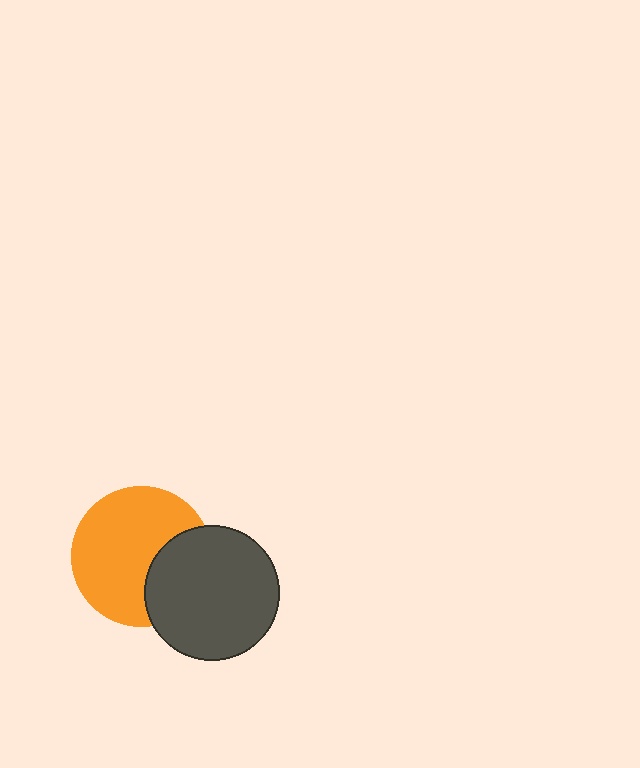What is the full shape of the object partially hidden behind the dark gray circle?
The partially hidden object is an orange circle.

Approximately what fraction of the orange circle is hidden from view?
Roughly 30% of the orange circle is hidden behind the dark gray circle.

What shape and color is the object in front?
The object in front is a dark gray circle.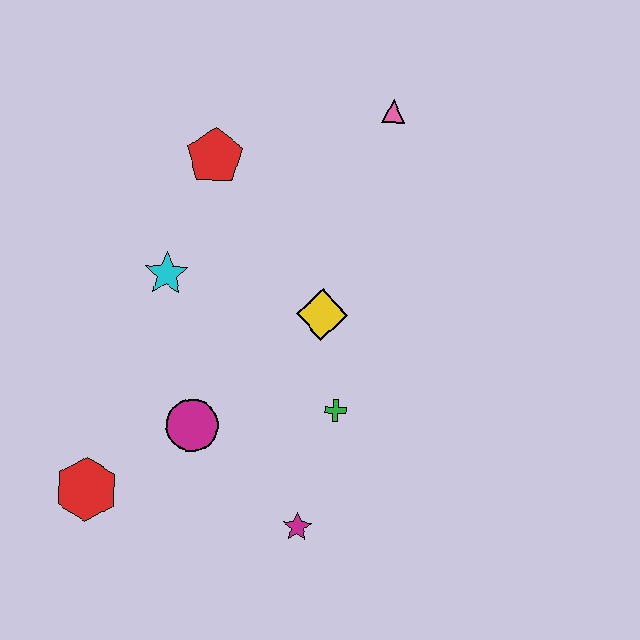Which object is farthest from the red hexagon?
The pink triangle is farthest from the red hexagon.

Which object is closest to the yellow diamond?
The green cross is closest to the yellow diamond.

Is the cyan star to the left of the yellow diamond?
Yes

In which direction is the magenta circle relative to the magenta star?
The magenta circle is to the left of the magenta star.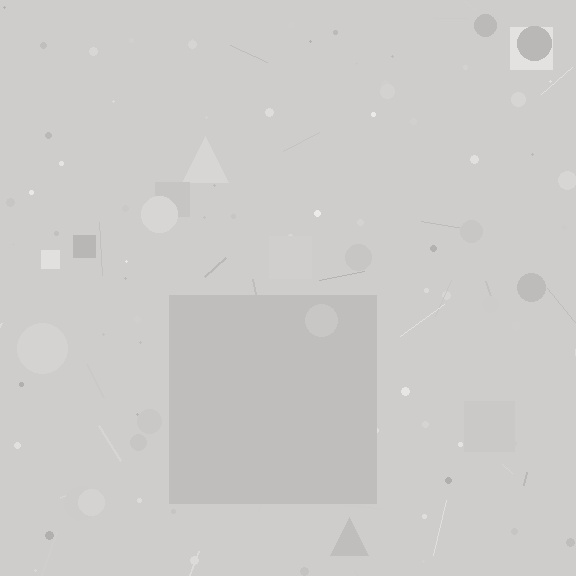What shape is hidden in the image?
A square is hidden in the image.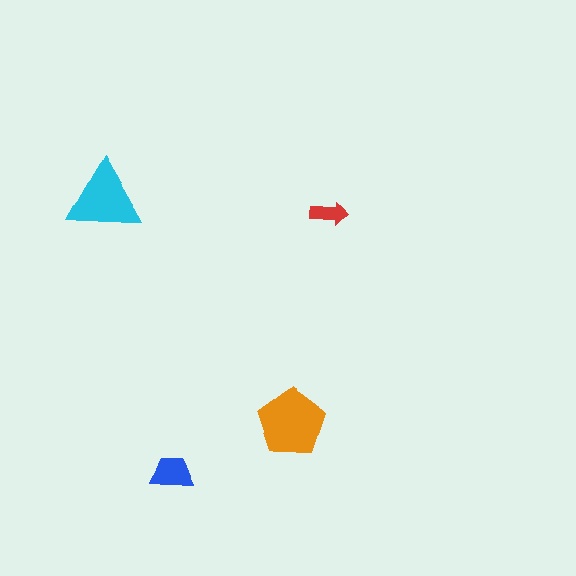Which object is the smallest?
The red arrow.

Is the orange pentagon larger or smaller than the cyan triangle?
Larger.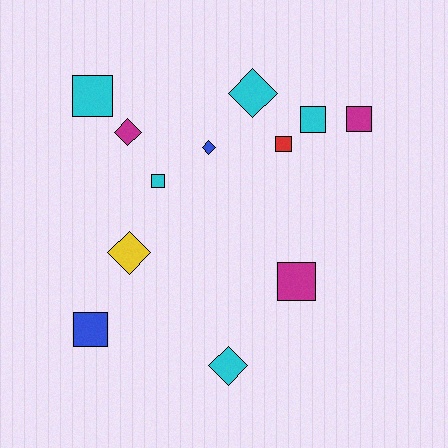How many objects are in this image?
There are 12 objects.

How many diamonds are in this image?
There are 5 diamonds.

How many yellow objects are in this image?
There is 1 yellow object.